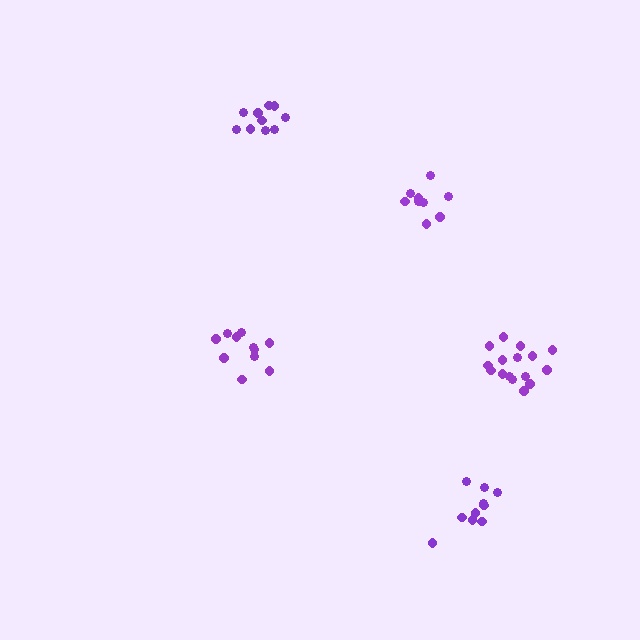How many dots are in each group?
Group 1: 10 dots, Group 2: 11 dots, Group 3: 10 dots, Group 4: 16 dots, Group 5: 10 dots (57 total).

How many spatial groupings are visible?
There are 5 spatial groupings.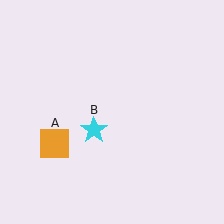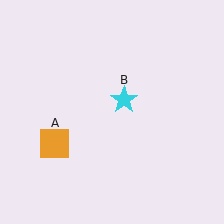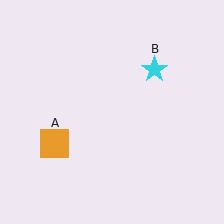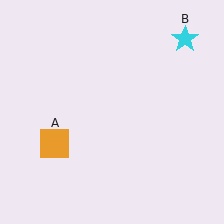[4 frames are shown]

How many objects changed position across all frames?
1 object changed position: cyan star (object B).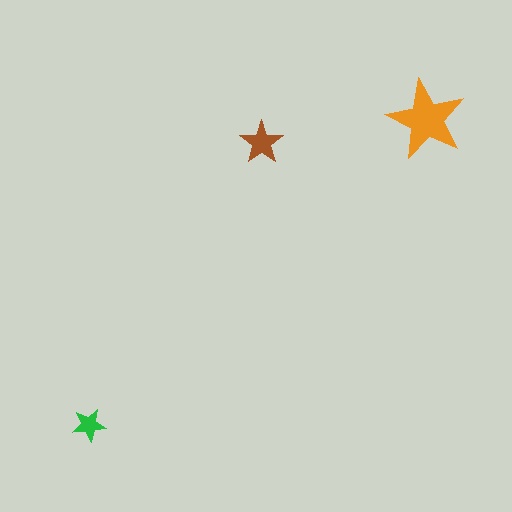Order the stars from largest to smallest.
the orange one, the brown one, the green one.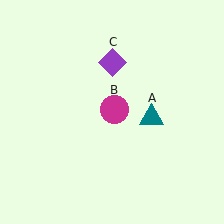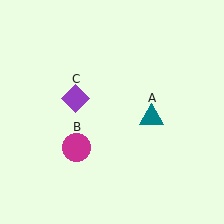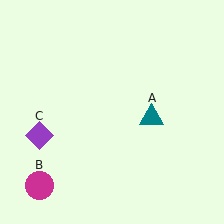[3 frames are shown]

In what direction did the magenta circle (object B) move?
The magenta circle (object B) moved down and to the left.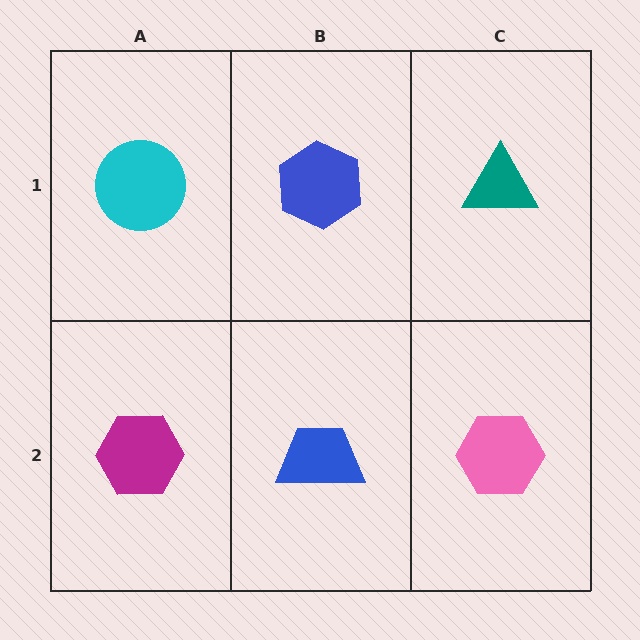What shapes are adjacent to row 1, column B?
A blue trapezoid (row 2, column B), a cyan circle (row 1, column A), a teal triangle (row 1, column C).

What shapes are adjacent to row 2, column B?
A blue hexagon (row 1, column B), a magenta hexagon (row 2, column A), a pink hexagon (row 2, column C).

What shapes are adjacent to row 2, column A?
A cyan circle (row 1, column A), a blue trapezoid (row 2, column B).